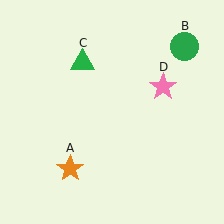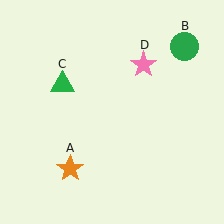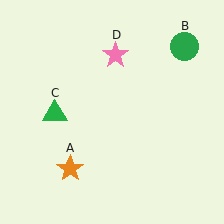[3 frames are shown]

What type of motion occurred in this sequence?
The green triangle (object C), pink star (object D) rotated counterclockwise around the center of the scene.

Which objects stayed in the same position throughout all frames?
Orange star (object A) and green circle (object B) remained stationary.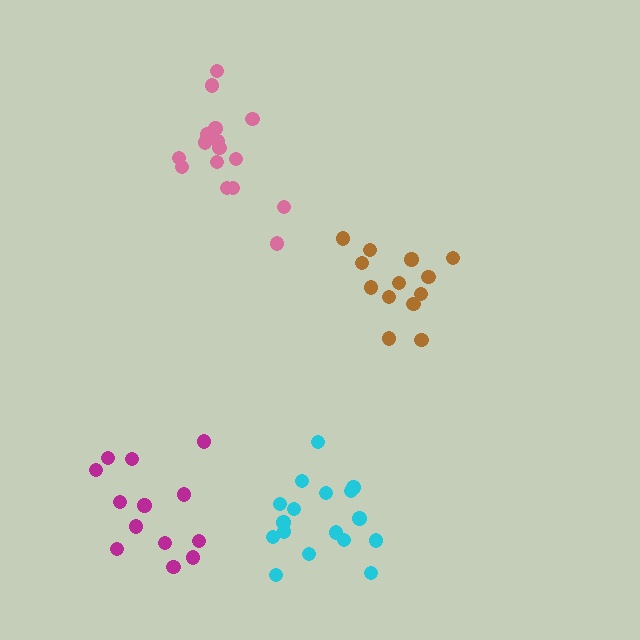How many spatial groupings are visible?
There are 4 spatial groupings.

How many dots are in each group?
Group 1: 13 dots, Group 2: 16 dots, Group 3: 13 dots, Group 4: 17 dots (59 total).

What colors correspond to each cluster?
The clusters are colored: brown, pink, magenta, cyan.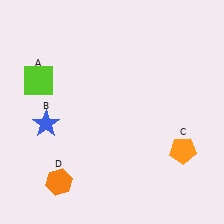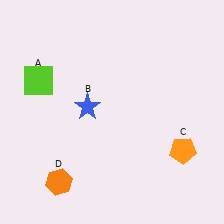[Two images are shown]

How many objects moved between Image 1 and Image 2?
1 object moved between the two images.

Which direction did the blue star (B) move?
The blue star (B) moved right.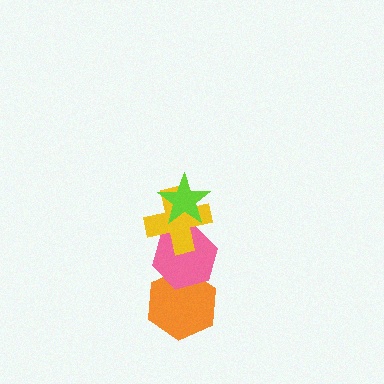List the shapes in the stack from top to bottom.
From top to bottom: the lime star, the yellow cross, the pink hexagon, the orange hexagon.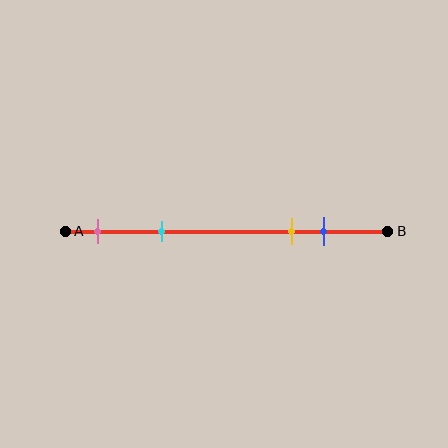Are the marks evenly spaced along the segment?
No, the marks are not evenly spaced.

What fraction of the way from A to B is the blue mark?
The blue mark is approximately 80% (0.8) of the way from A to B.